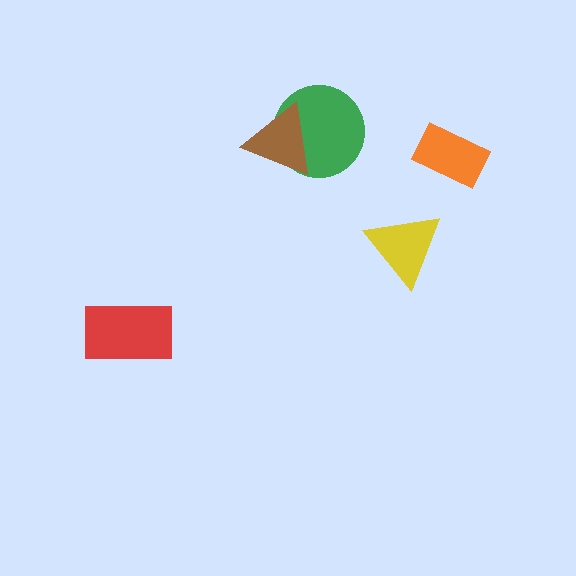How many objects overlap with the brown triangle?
1 object overlaps with the brown triangle.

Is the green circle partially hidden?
Yes, it is partially covered by another shape.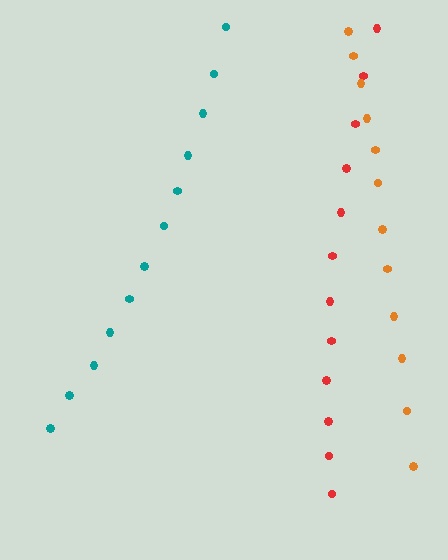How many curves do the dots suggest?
There are 3 distinct paths.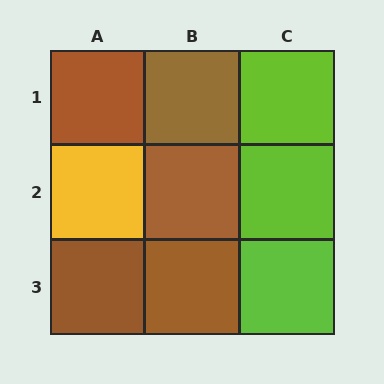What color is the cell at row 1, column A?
Brown.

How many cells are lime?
3 cells are lime.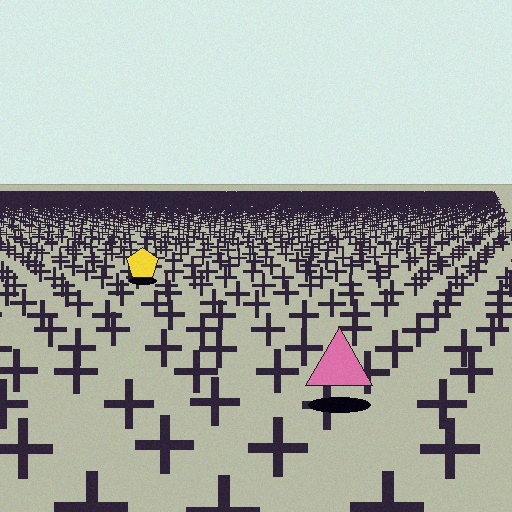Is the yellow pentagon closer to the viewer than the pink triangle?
No. The pink triangle is closer — you can tell from the texture gradient: the ground texture is coarser near it.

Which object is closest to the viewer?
The pink triangle is closest. The texture marks near it are larger and more spread out.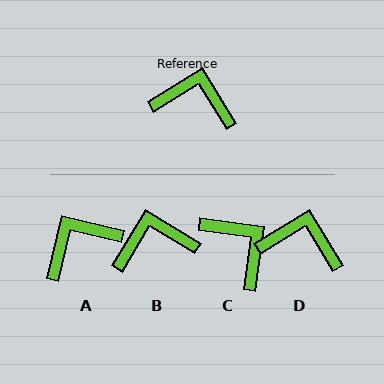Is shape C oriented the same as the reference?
No, it is off by about 39 degrees.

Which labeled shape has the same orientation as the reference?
D.